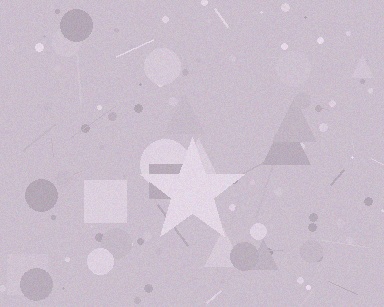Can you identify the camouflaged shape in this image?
The camouflaged shape is a star.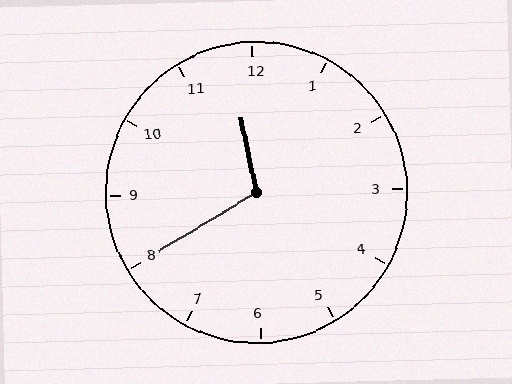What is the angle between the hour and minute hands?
Approximately 110 degrees.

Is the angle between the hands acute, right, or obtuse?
It is obtuse.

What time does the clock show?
11:40.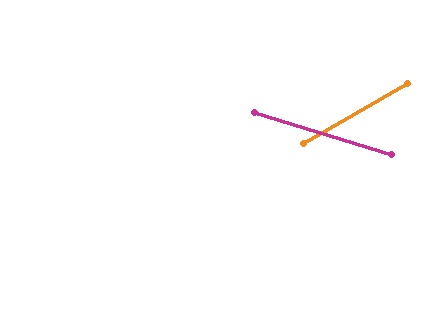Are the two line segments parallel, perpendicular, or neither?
Neither parallel nor perpendicular — they differ by about 47°.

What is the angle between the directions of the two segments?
Approximately 47 degrees.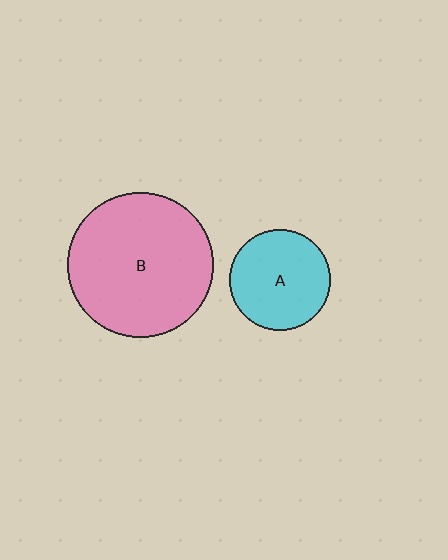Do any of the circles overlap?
No, none of the circles overlap.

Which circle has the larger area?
Circle B (pink).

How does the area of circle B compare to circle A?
Approximately 2.1 times.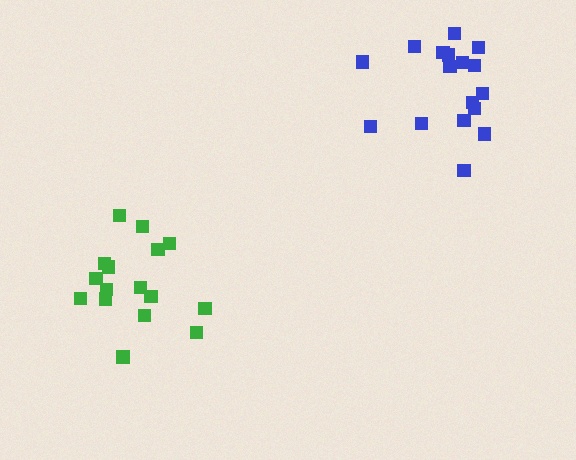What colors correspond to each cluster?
The clusters are colored: green, blue.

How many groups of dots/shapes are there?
There are 2 groups.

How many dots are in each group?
Group 1: 16 dots, Group 2: 17 dots (33 total).